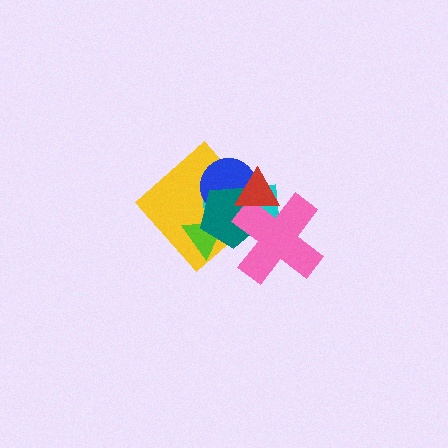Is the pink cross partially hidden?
Yes, it is partially covered by another shape.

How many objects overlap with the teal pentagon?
6 objects overlap with the teal pentagon.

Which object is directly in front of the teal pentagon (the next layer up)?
The pink cross is directly in front of the teal pentagon.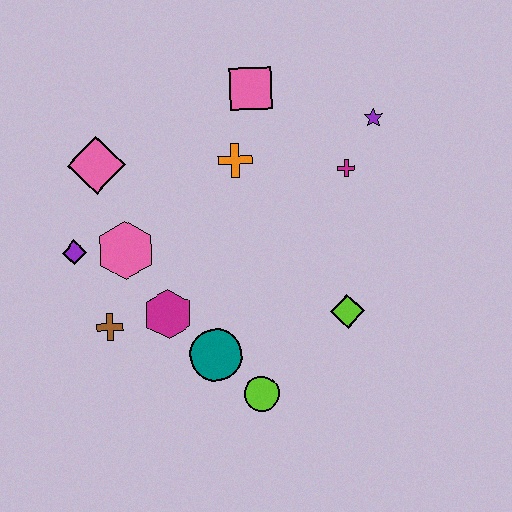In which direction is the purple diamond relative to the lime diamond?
The purple diamond is to the left of the lime diamond.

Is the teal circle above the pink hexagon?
No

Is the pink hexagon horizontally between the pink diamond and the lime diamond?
Yes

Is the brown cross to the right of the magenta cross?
No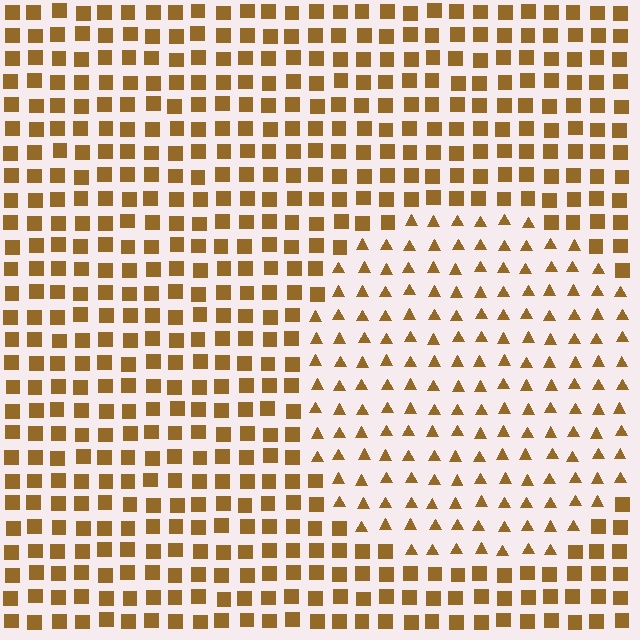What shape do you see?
I see a circle.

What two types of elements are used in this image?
The image uses triangles inside the circle region and squares outside it.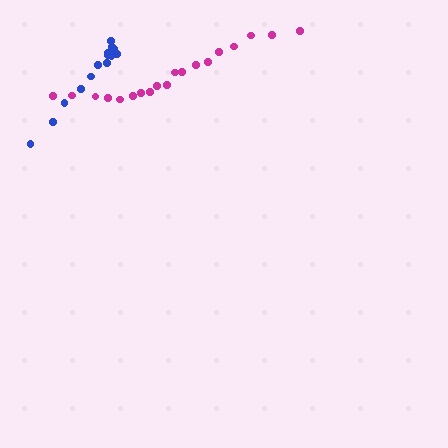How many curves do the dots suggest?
There are 2 distinct paths.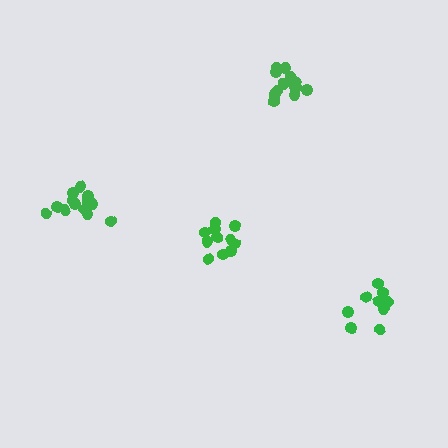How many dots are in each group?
Group 1: 16 dots, Group 2: 13 dots, Group 3: 11 dots, Group 4: 10 dots (50 total).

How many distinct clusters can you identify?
There are 4 distinct clusters.